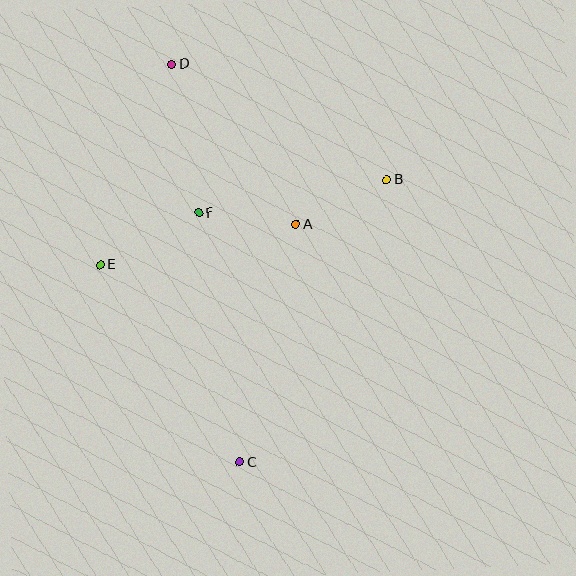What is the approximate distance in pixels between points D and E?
The distance between D and E is approximately 213 pixels.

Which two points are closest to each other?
Points A and F are closest to each other.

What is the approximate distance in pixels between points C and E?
The distance between C and E is approximately 242 pixels.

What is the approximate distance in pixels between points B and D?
The distance between B and D is approximately 245 pixels.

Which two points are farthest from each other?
Points C and D are farthest from each other.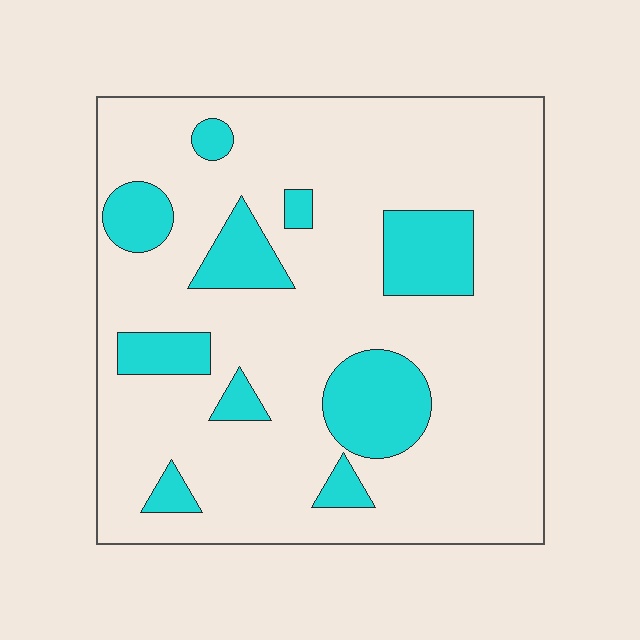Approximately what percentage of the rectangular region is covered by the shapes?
Approximately 20%.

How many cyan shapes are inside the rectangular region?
10.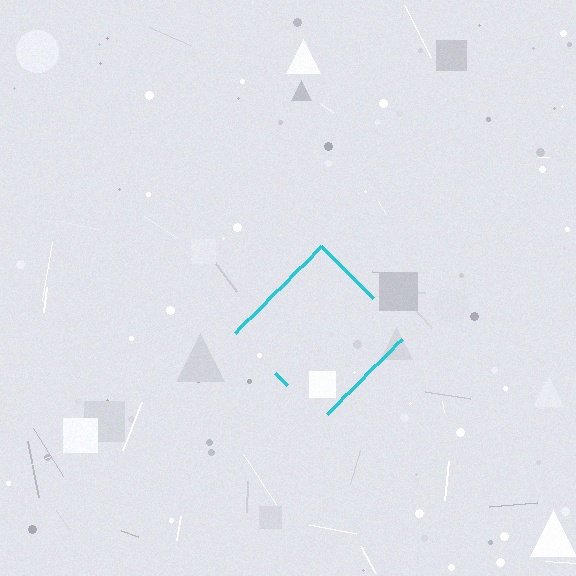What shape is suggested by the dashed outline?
The dashed outline suggests a diamond.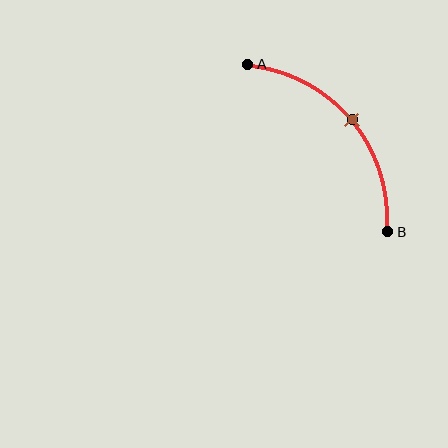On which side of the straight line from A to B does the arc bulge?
The arc bulges above and to the right of the straight line connecting A and B.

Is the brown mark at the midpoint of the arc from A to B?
Yes. The brown mark lies on the arc at equal arc-length from both A and B — it is the arc midpoint.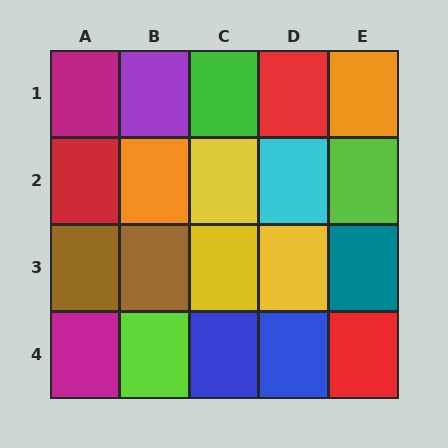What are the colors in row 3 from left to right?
Brown, brown, yellow, yellow, teal.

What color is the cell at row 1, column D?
Red.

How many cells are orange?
2 cells are orange.